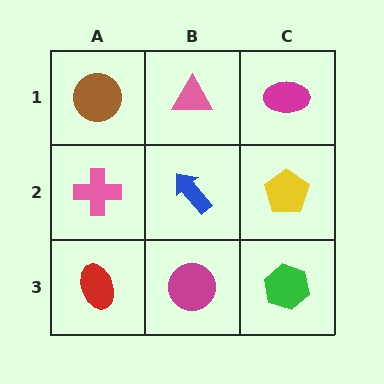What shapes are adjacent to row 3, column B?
A blue arrow (row 2, column B), a red ellipse (row 3, column A), a green hexagon (row 3, column C).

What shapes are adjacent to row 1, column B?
A blue arrow (row 2, column B), a brown circle (row 1, column A), a magenta ellipse (row 1, column C).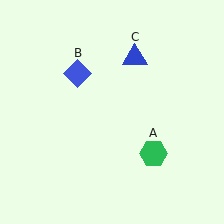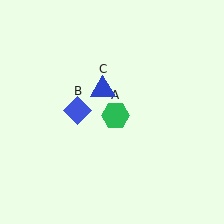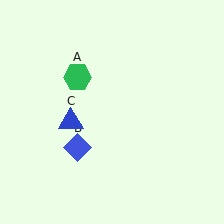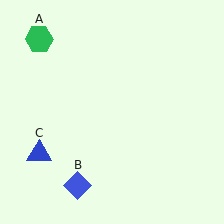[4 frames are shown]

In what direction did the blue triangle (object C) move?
The blue triangle (object C) moved down and to the left.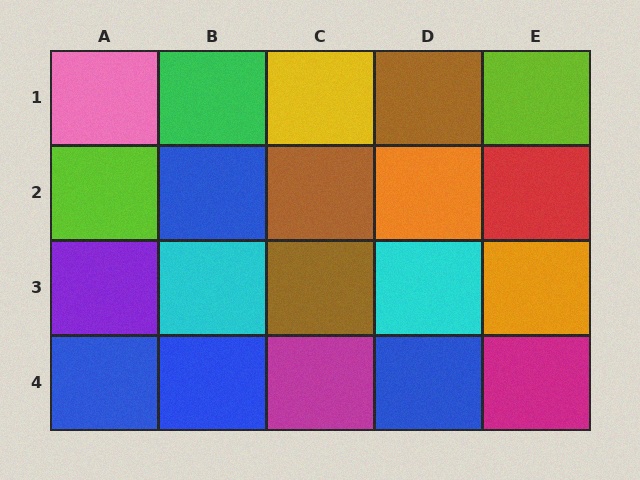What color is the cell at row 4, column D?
Blue.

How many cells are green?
1 cell is green.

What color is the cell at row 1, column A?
Pink.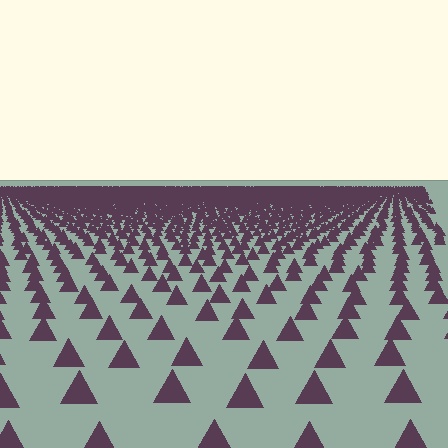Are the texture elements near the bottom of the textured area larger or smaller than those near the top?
Larger. Near the bottom, elements are closer to the viewer and appear at a bigger on-screen size.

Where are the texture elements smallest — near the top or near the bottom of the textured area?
Near the top.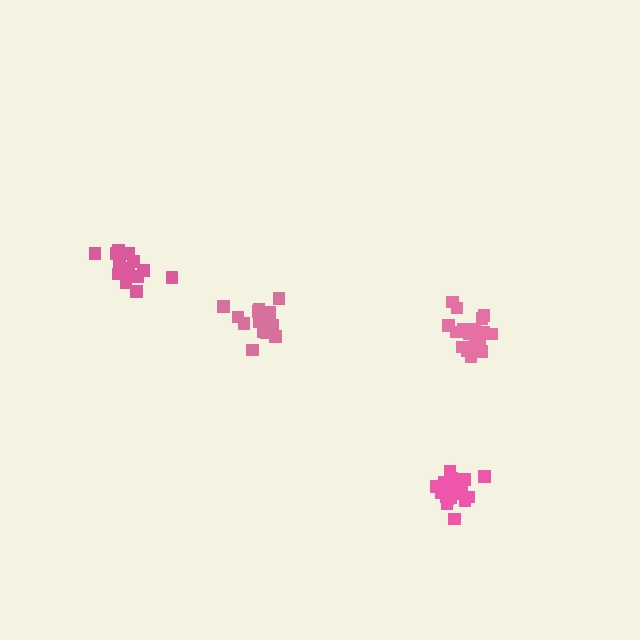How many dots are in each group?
Group 1: 20 dots, Group 2: 21 dots, Group 3: 17 dots, Group 4: 15 dots (73 total).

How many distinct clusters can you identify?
There are 4 distinct clusters.